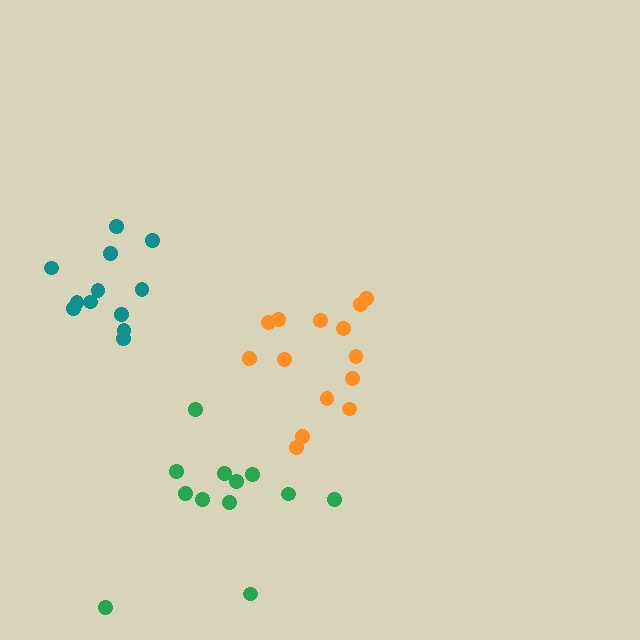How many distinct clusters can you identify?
There are 3 distinct clusters.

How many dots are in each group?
Group 1: 14 dots, Group 2: 12 dots, Group 3: 12 dots (38 total).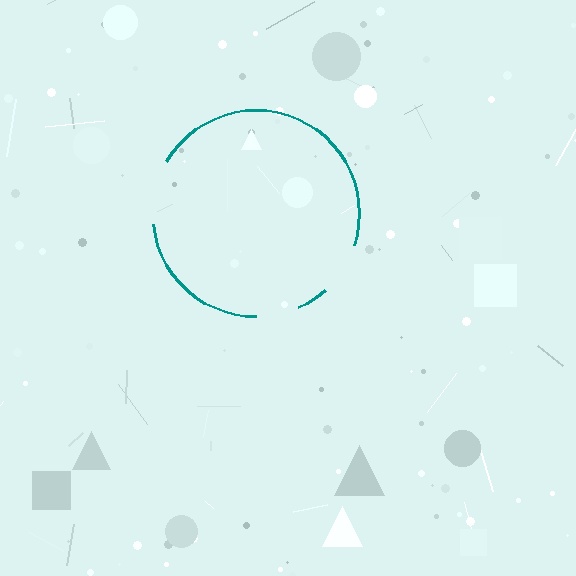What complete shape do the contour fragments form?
The contour fragments form a circle.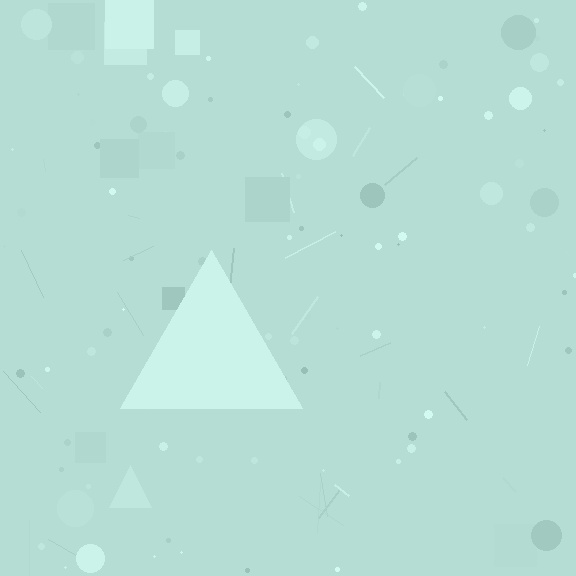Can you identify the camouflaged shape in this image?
The camouflaged shape is a triangle.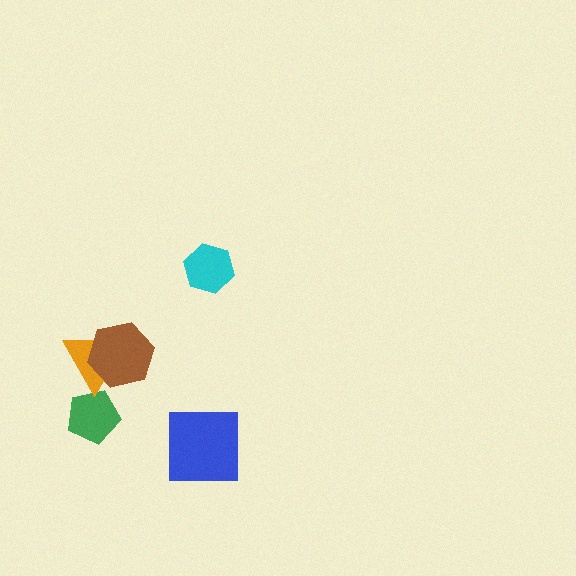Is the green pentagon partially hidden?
Yes, it is partially covered by another shape.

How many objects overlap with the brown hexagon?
1 object overlaps with the brown hexagon.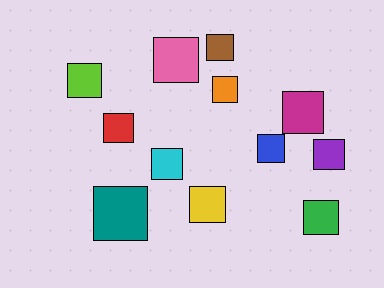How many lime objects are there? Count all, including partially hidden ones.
There is 1 lime object.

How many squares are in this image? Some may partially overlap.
There are 12 squares.